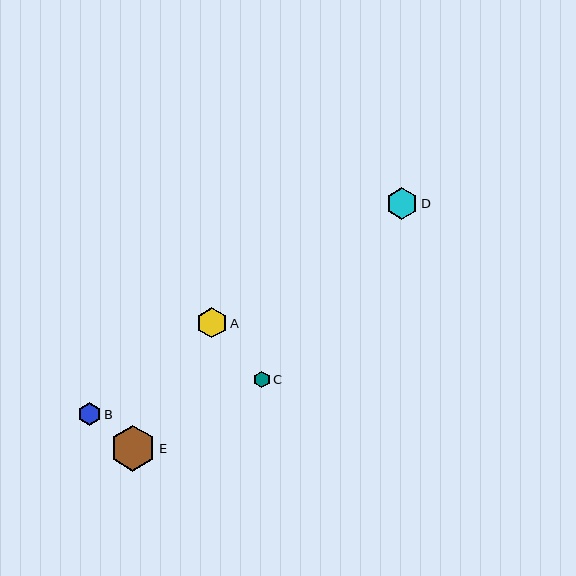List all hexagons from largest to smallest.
From largest to smallest: E, D, A, B, C.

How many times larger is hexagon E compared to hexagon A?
Hexagon E is approximately 1.5 times the size of hexagon A.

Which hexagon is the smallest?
Hexagon C is the smallest with a size of approximately 17 pixels.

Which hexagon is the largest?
Hexagon E is the largest with a size of approximately 46 pixels.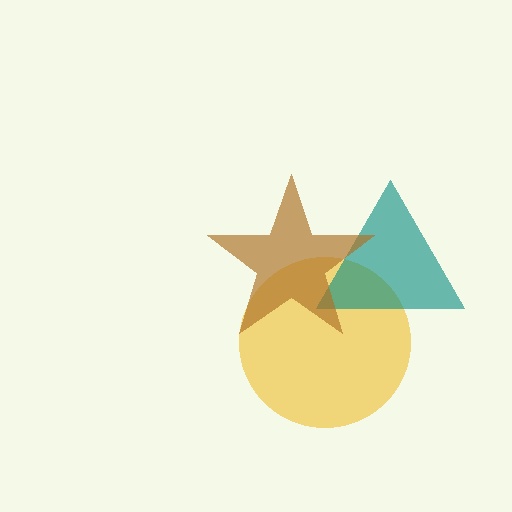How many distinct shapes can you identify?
There are 3 distinct shapes: a yellow circle, a teal triangle, a brown star.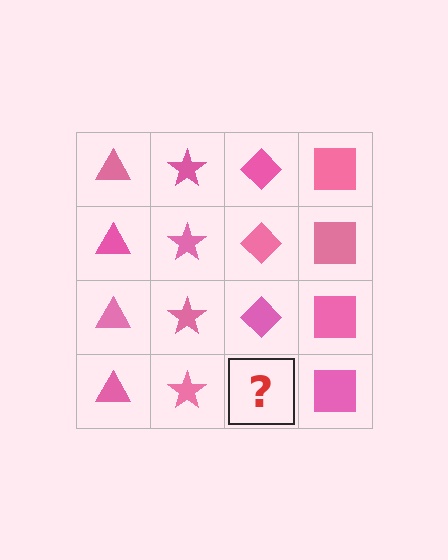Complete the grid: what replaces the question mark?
The question mark should be replaced with a pink diamond.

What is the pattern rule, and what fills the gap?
The rule is that each column has a consistent shape. The gap should be filled with a pink diamond.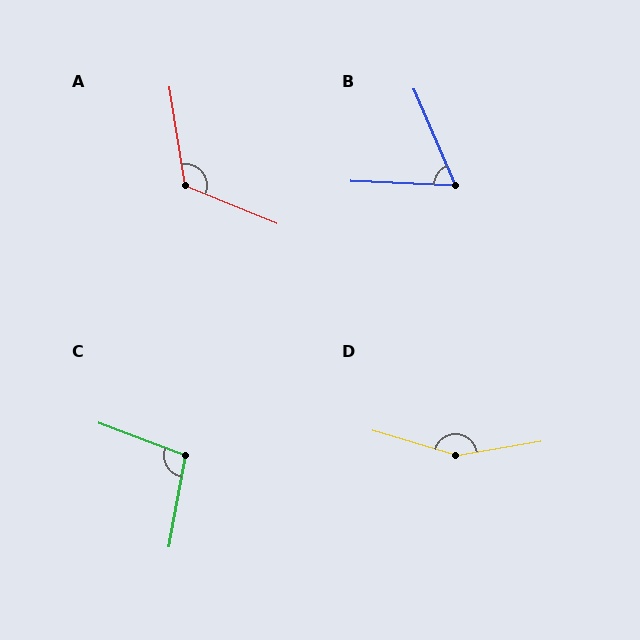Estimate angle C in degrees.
Approximately 100 degrees.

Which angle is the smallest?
B, at approximately 64 degrees.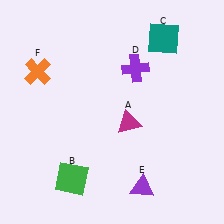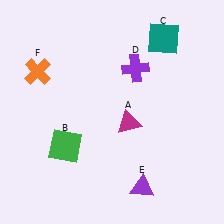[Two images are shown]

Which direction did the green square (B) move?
The green square (B) moved up.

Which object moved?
The green square (B) moved up.